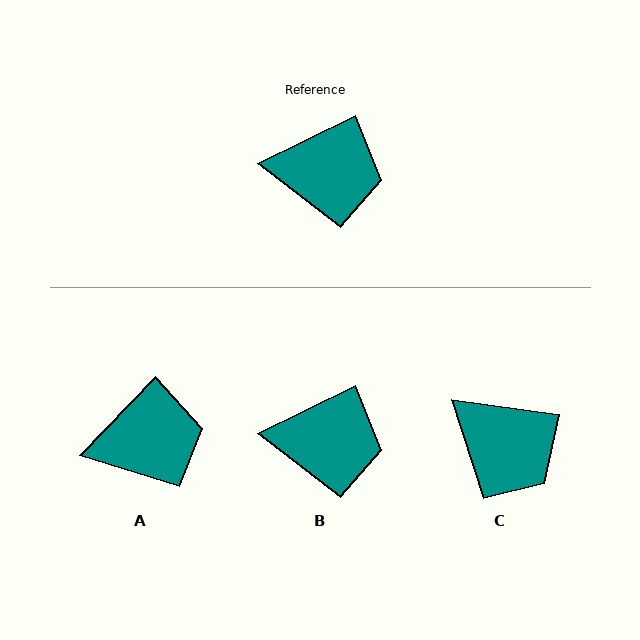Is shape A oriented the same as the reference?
No, it is off by about 20 degrees.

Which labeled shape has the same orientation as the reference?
B.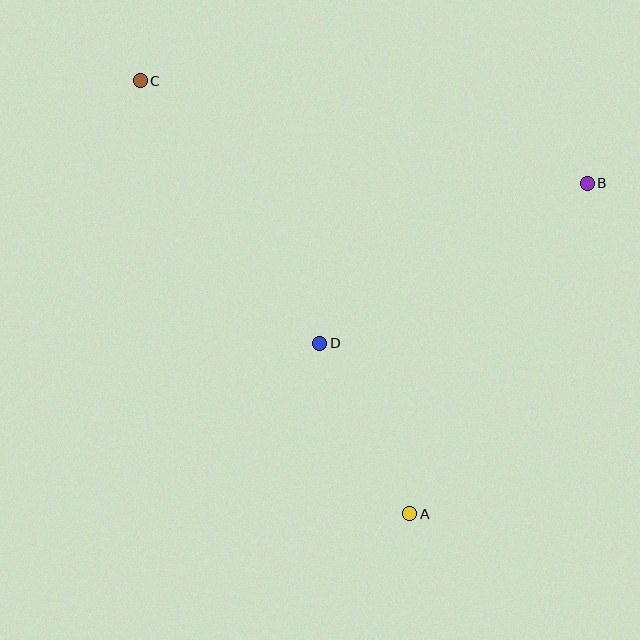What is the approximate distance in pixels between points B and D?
The distance between B and D is approximately 312 pixels.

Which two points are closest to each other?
Points A and D are closest to each other.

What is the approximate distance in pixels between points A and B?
The distance between A and B is approximately 375 pixels.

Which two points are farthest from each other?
Points A and C are farthest from each other.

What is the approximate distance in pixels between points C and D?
The distance between C and D is approximately 318 pixels.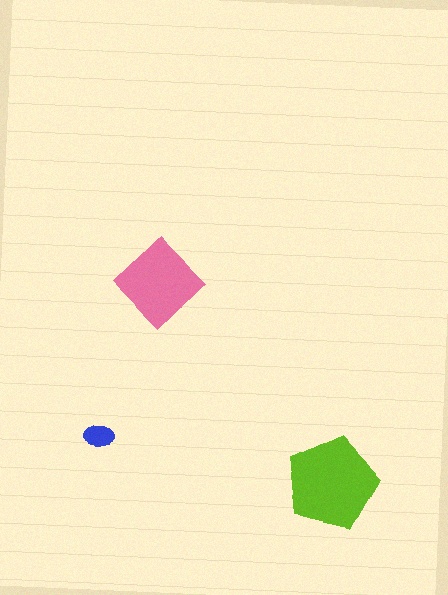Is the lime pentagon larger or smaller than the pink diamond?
Larger.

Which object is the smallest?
The blue ellipse.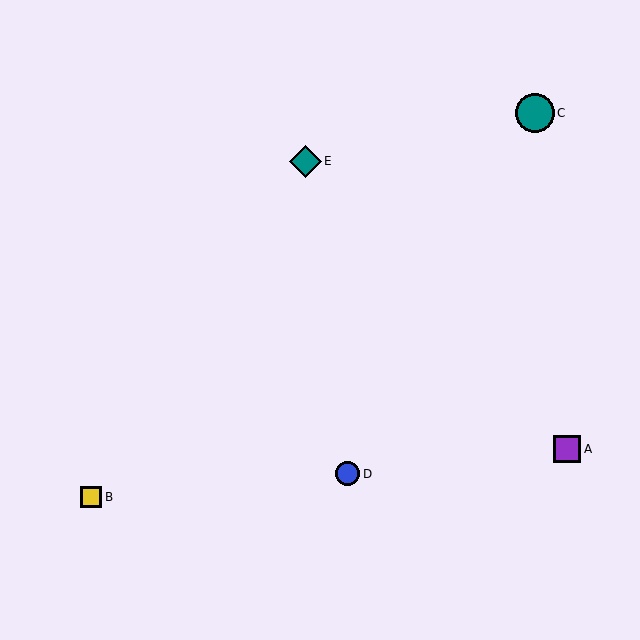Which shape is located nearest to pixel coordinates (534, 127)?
The teal circle (labeled C) at (535, 113) is nearest to that location.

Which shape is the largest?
The teal circle (labeled C) is the largest.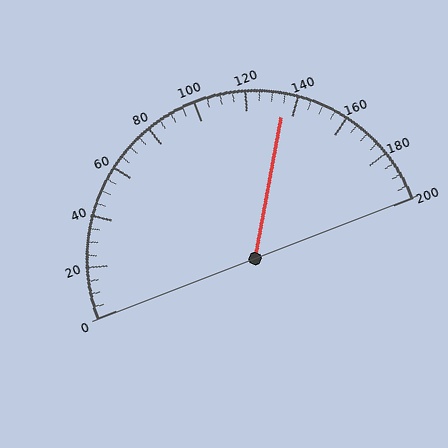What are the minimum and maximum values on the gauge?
The gauge ranges from 0 to 200.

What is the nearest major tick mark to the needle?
The nearest major tick mark is 140.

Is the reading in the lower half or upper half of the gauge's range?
The reading is in the upper half of the range (0 to 200).